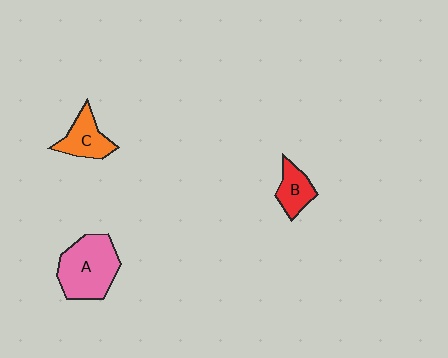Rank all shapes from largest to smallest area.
From largest to smallest: A (pink), C (orange), B (red).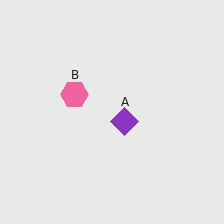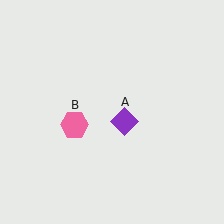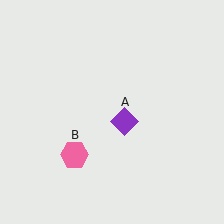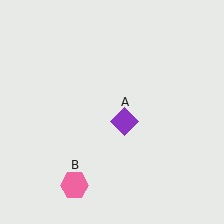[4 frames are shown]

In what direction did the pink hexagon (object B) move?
The pink hexagon (object B) moved down.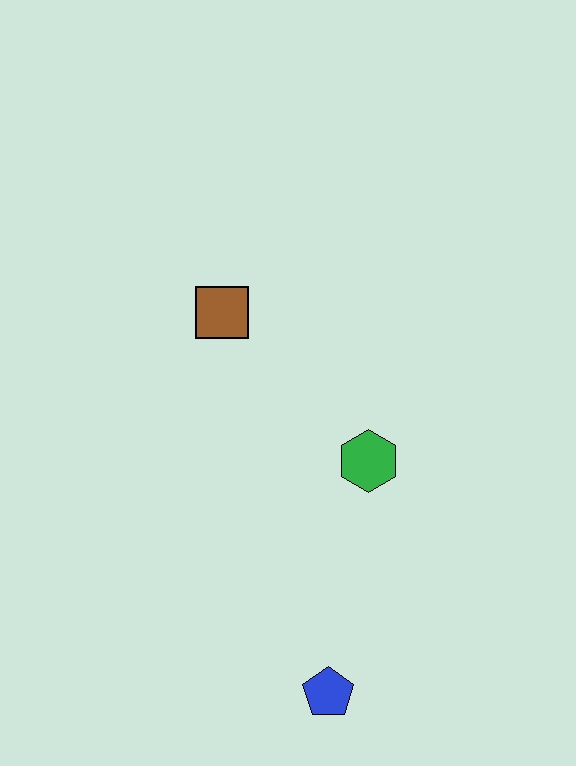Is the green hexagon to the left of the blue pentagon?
No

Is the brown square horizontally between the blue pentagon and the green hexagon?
No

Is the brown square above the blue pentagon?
Yes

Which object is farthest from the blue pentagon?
The brown square is farthest from the blue pentagon.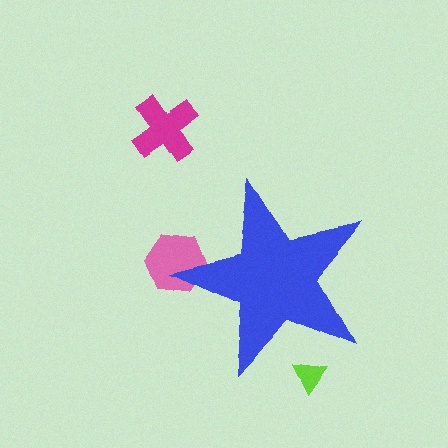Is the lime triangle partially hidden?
Yes, the lime triangle is partially hidden behind the blue star.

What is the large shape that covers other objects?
A blue star.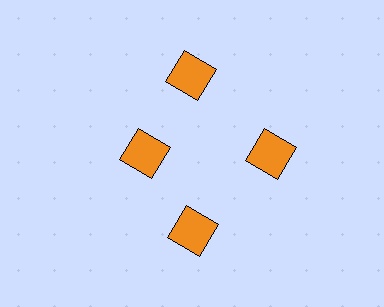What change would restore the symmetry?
The symmetry would be restored by moving it outward, back onto the ring so that all 4 squares sit at equal angles and equal distance from the center.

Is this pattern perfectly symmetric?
No. The 4 orange squares are arranged in a ring, but one element near the 9 o'clock position is pulled inward toward the center, breaking the 4-fold rotational symmetry.